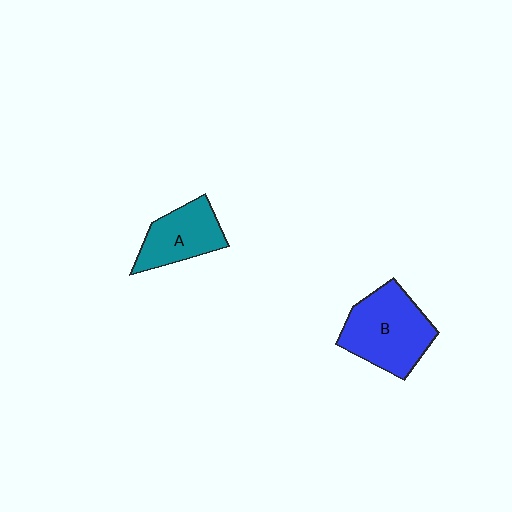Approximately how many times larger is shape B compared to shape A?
Approximately 1.4 times.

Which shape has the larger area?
Shape B (blue).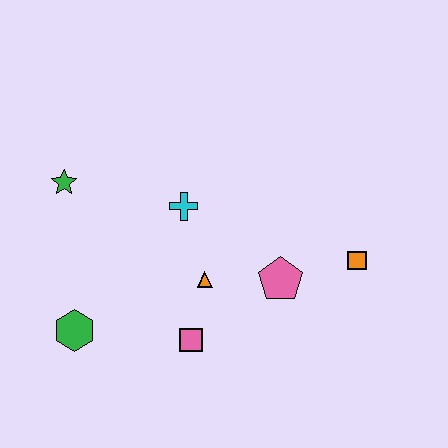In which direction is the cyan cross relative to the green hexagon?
The cyan cross is above the green hexagon.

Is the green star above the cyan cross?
Yes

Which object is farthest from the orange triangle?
The green star is farthest from the orange triangle.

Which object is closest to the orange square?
The pink pentagon is closest to the orange square.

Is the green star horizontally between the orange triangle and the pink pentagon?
No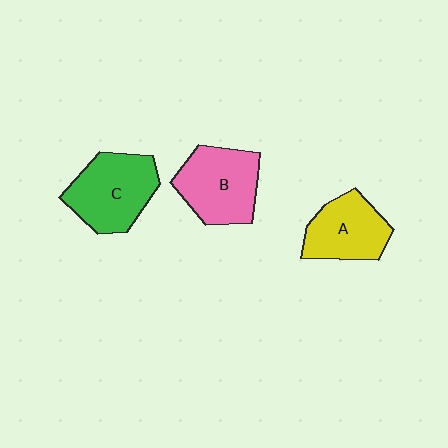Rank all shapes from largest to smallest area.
From largest to smallest: C (green), B (pink), A (yellow).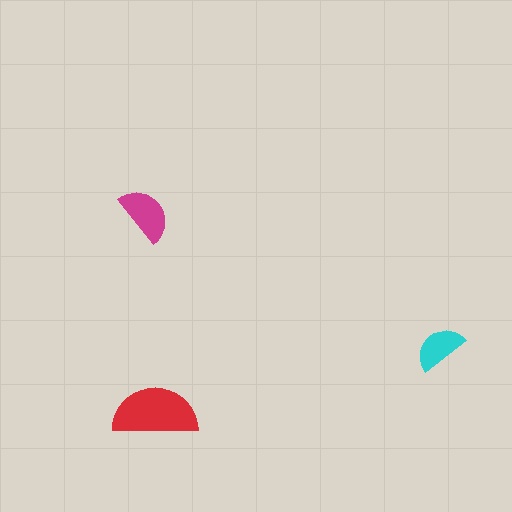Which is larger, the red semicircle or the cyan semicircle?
The red one.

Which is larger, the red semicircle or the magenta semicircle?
The red one.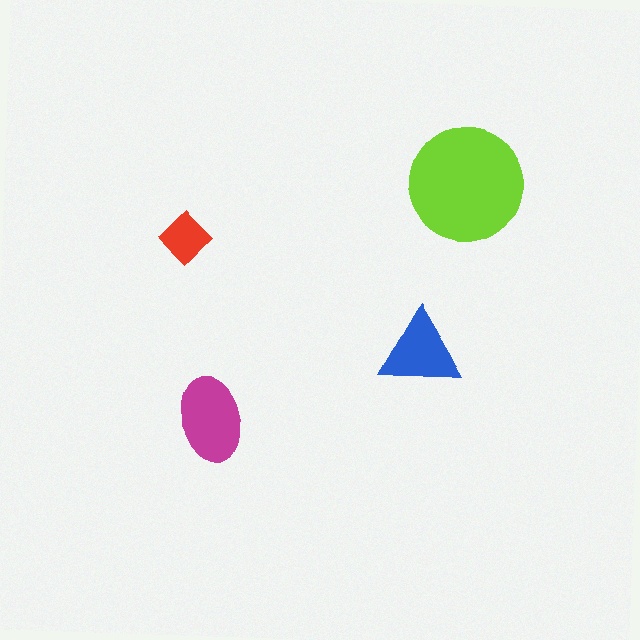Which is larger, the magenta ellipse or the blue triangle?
The magenta ellipse.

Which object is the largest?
The lime circle.